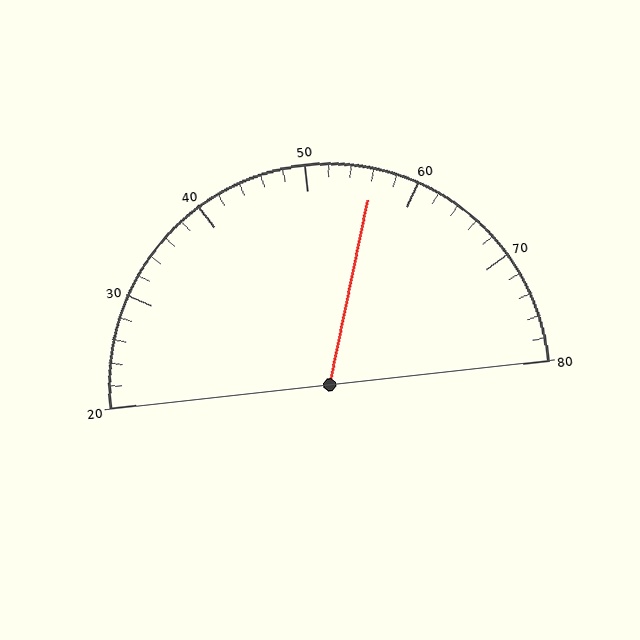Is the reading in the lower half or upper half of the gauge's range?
The reading is in the upper half of the range (20 to 80).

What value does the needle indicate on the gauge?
The needle indicates approximately 56.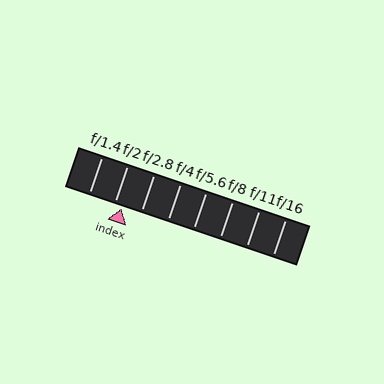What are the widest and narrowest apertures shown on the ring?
The widest aperture shown is f/1.4 and the narrowest is f/16.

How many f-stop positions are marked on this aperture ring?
There are 8 f-stop positions marked.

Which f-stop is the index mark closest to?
The index mark is closest to f/2.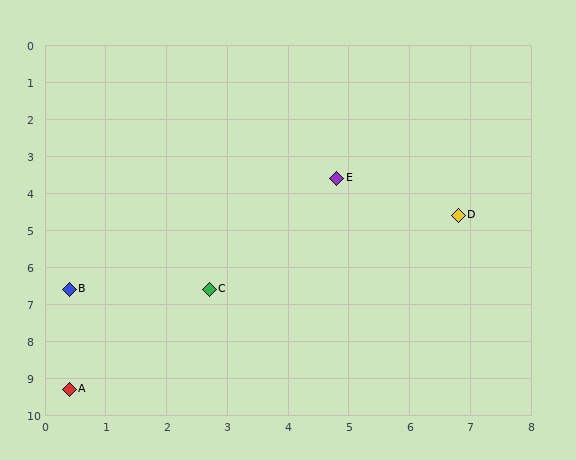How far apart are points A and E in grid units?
Points A and E are about 7.2 grid units apart.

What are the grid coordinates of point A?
Point A is at approximately (0.4, 9.3).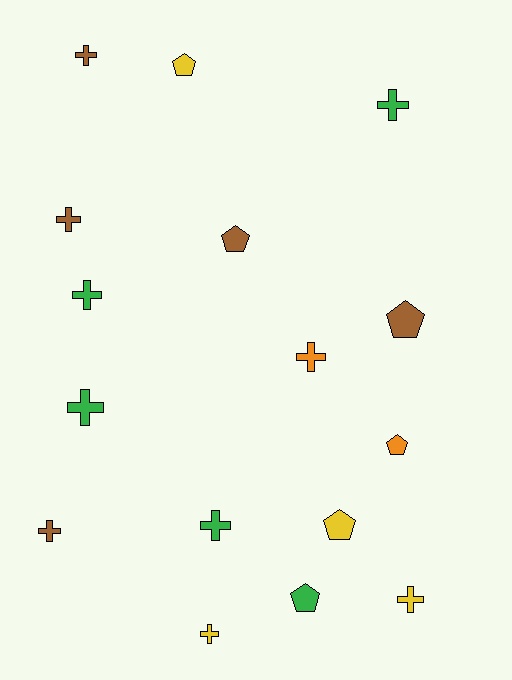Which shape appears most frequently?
Cross, with 10 objects.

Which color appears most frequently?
Brown, with 5 objects.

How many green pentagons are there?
There is 1 green pentagon.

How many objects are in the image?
There are 16 objects.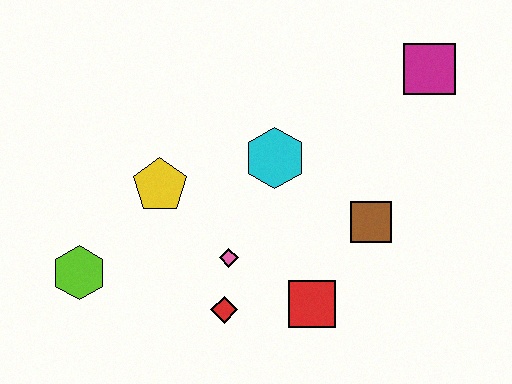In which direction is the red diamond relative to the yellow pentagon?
The red diamond is below the yellow pentagon.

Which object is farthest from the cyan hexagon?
The lime hexagon is farthest from the cyan hexagon.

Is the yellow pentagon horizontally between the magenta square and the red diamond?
No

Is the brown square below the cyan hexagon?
Yes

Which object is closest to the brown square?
The red square is closest to the brown square.